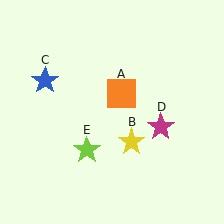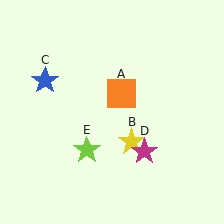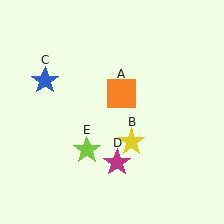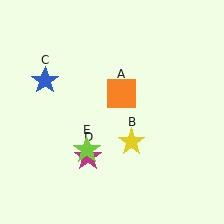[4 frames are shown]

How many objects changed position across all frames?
1 object changed position: magenta star (object D).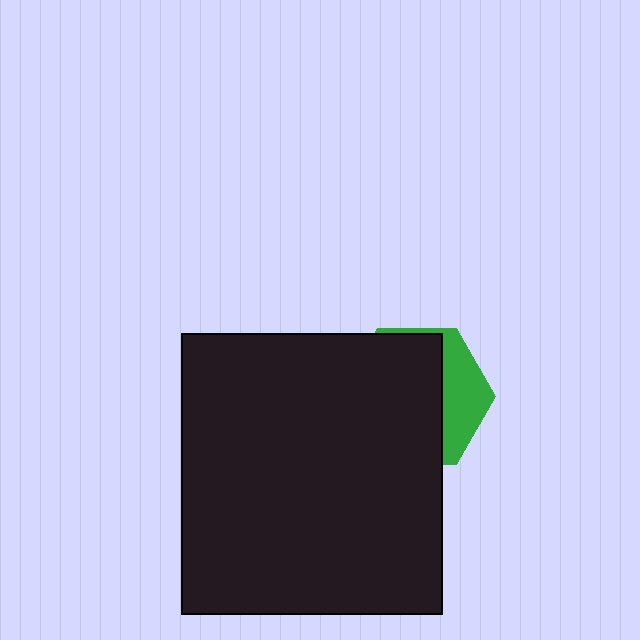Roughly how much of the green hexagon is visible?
A small part of it is visible (roughly 30%).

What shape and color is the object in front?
The object in front is a black rectangle.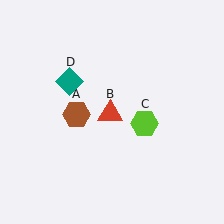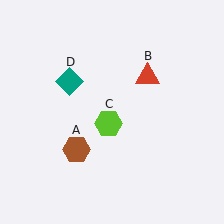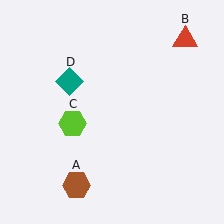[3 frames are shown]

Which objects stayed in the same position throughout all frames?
Teal diamond (object D) remained stationary.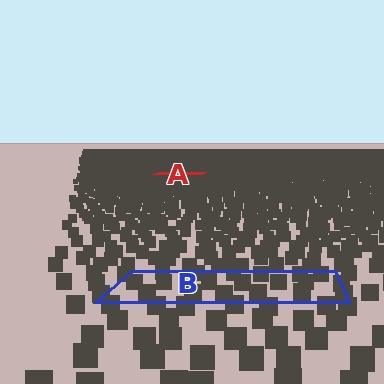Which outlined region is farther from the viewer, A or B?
Region A is farther from the viewer — the texture elements inside it appear smaller and more densely packed.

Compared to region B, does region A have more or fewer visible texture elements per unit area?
Region A has more texture elements per unit area — they are packed more densely because it is farther away.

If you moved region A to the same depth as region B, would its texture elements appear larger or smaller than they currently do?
They would appear larger. At a closer depth, the same texture elements are projected at a bigger on-screen size.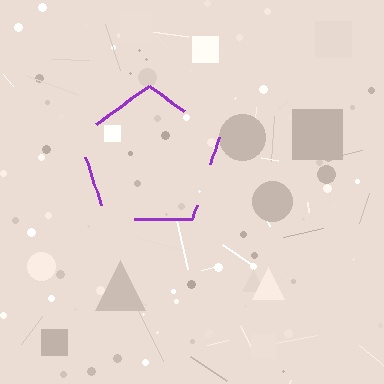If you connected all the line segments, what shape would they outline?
They would outline a pentagon.